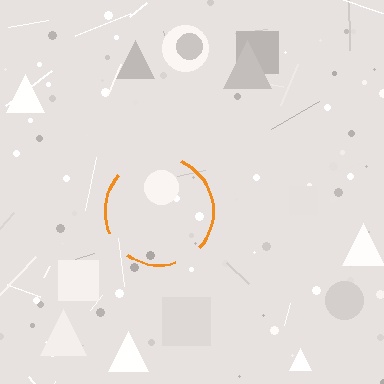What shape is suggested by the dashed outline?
The dashed outline suggests a circle.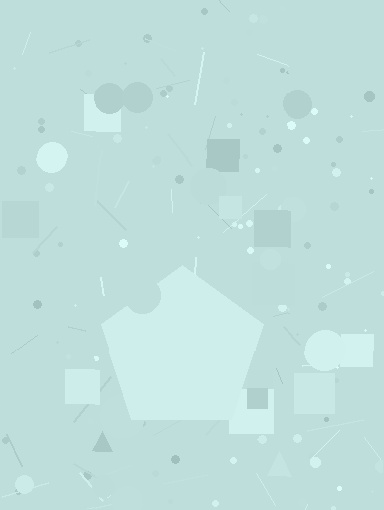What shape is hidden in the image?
A pentagon is hidden in the image.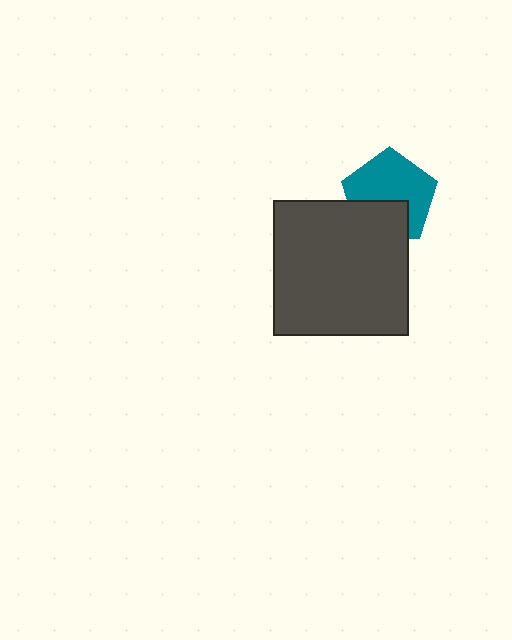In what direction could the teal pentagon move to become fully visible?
The teal pentagon could move up. That would shift it out from behind the dark gray square entirely.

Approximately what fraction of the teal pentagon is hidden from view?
Roughly 36% of the teal pentagon is hidden behind the dark gray square.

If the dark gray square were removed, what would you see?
You would see the complete teal pentagon.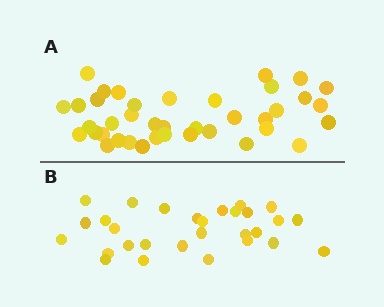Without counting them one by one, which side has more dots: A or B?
Region A (the top region) has more dots.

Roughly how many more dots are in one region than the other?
Region A has roughly 10 or so more dots than region B.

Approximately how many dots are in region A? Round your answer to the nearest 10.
About 40 dots. (The exact count is 39, which rounds to 40.)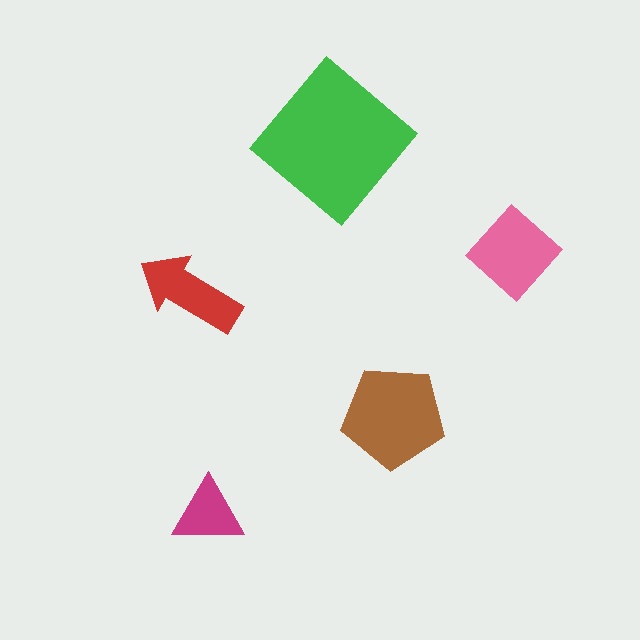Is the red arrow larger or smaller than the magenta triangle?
Larger.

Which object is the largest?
The green diamond.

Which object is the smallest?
The magenta triangle.